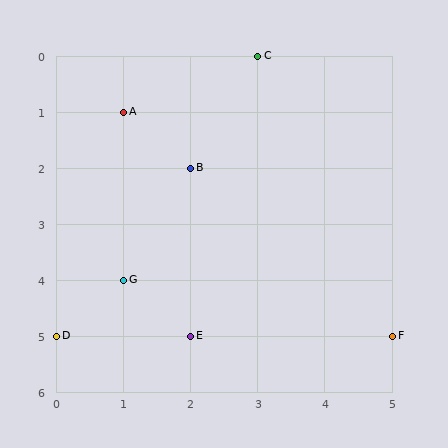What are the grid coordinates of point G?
Point G is at grid coordinates (1, 4).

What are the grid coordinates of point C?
Point C is at grid coordinates (3, 0).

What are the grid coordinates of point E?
Point E is at grid coordinates (2, 5).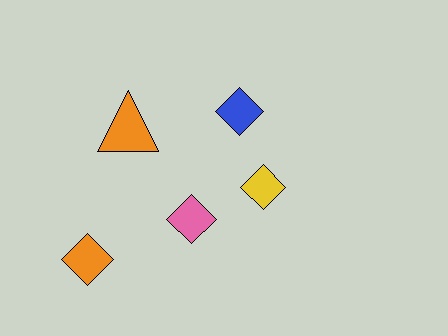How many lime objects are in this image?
There are no lime objects.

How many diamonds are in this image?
There are 4 diamonds.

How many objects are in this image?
There are 5 objects.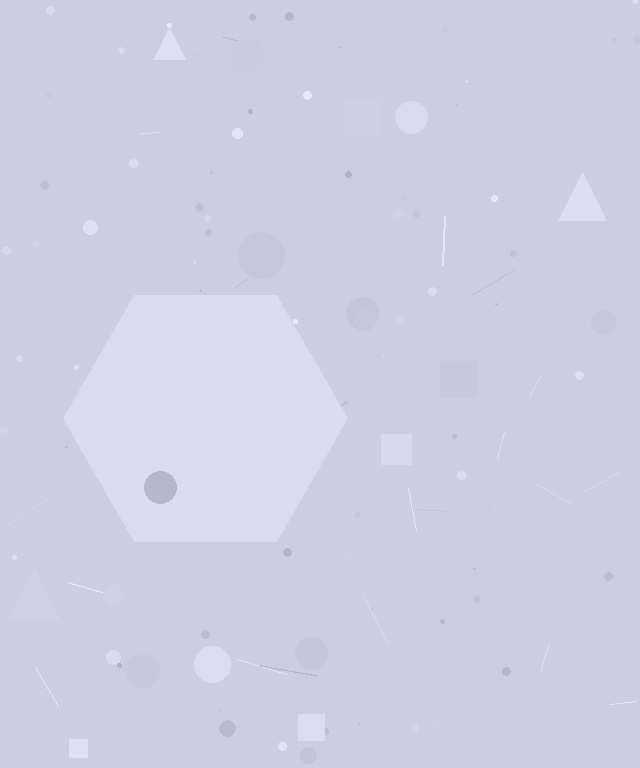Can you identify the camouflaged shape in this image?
The camouflaged shape is a hexagon.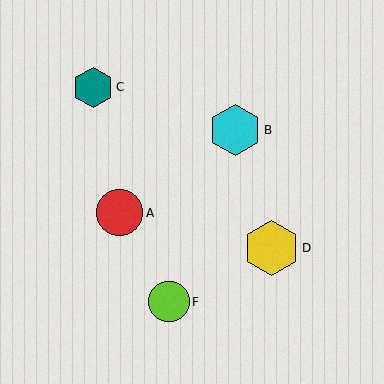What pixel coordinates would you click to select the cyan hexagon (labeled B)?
Click at (235, 130) to select the cyan hexagon B.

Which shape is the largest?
The yellow hexagon (labeled D) is the largest.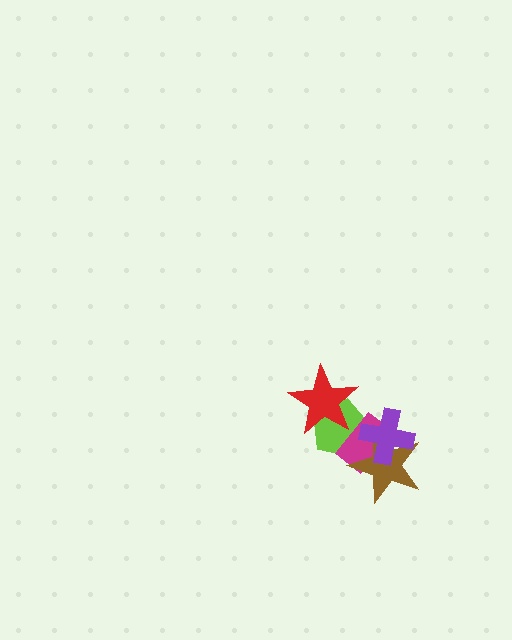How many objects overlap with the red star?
1 object overlaps with the red star.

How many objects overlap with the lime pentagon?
4 objects overlap with the lime pentagon.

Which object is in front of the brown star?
The purple cross is in front of the brown star.